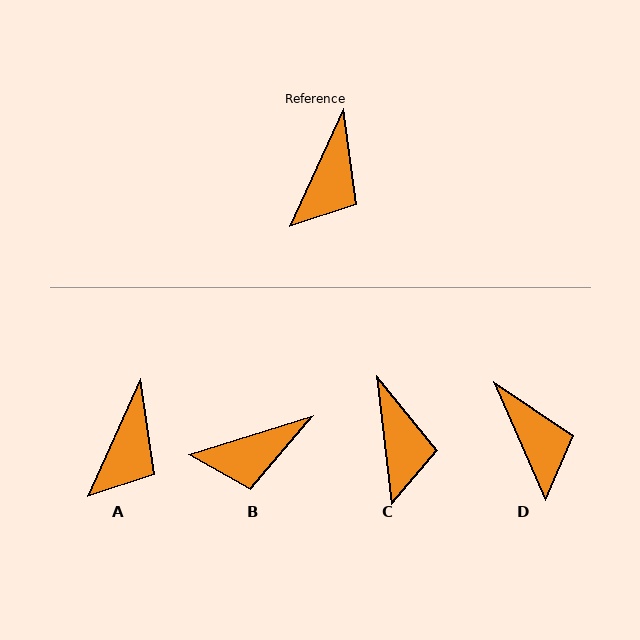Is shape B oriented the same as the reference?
No, it is off by about 48 degrees.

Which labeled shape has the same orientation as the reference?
A.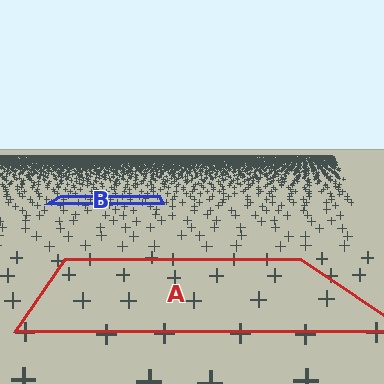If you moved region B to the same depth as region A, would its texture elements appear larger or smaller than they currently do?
They would appear larger. At a closer depth, the same texture elements are projected at a bigger on-screen size.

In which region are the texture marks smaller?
The texture marks are smaller in region B, because it is farther away.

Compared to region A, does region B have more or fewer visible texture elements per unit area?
Region B has more texture elements per unit area — they are packed more densely because it is farther away.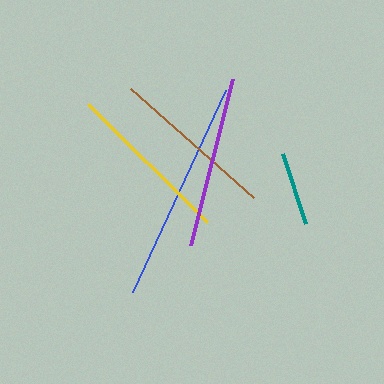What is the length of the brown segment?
The brown segment is approximately 165 pixels long.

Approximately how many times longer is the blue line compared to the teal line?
The blue line is approximately 3.0 times the length of the teal line.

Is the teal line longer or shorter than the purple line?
The purple line is longer than the teal line.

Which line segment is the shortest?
The teal line is the shortest at approximately 74 pixels.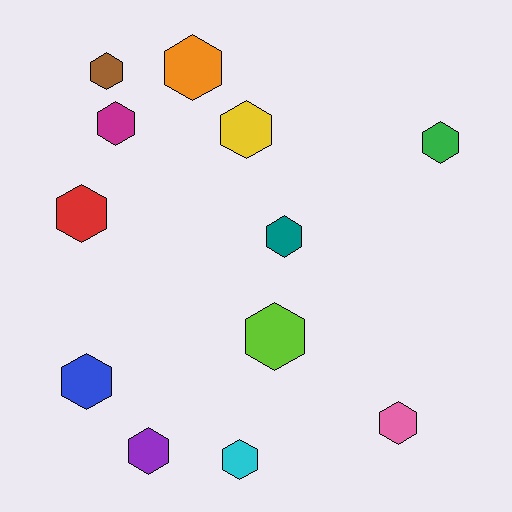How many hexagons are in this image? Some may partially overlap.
There are 12 hexagons.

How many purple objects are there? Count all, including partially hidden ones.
There is 1 purple object.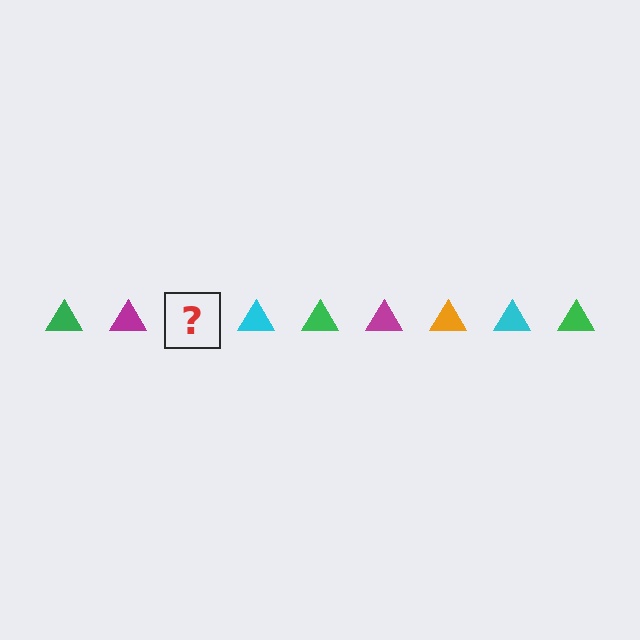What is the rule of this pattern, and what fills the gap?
The rule is that the pattern cycles through green, magenta, orange, cyan triangles. The gap should be filled with an orange triangle.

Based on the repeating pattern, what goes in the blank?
The blank should be an orange triangle.